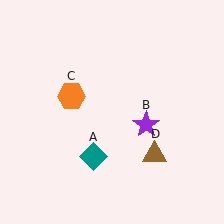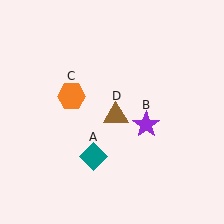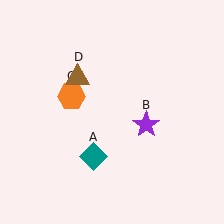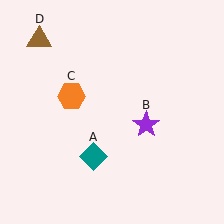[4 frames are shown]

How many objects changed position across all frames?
1 object changed position: brown triangle (object D).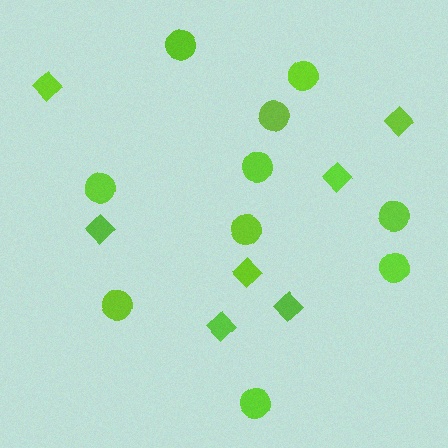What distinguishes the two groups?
There are 2 groups: one group of circles (10) and one group of diamonds (7).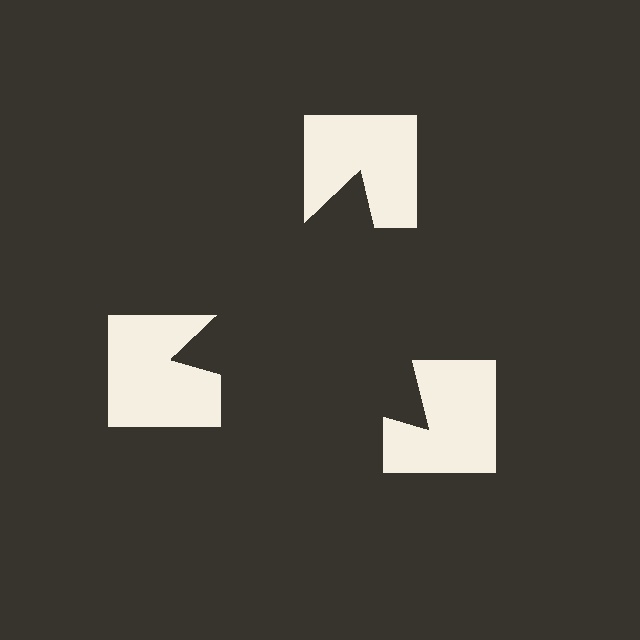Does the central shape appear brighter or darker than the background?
It typically appears slightly darker than the background, even though no actual brightness change is drawn.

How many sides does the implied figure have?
3 sides.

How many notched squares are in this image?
There are 3 — one at each vertex of the illusory triangle.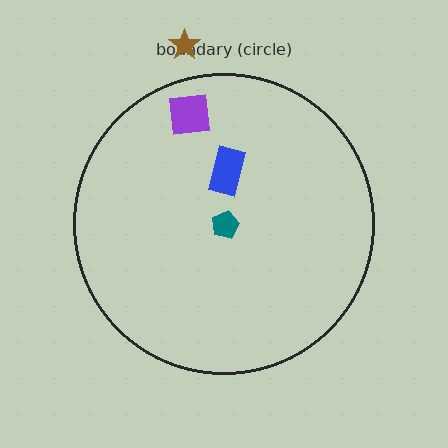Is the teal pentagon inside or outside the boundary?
Inside.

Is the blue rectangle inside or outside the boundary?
Inside.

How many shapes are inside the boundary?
3 inside, 1 outside.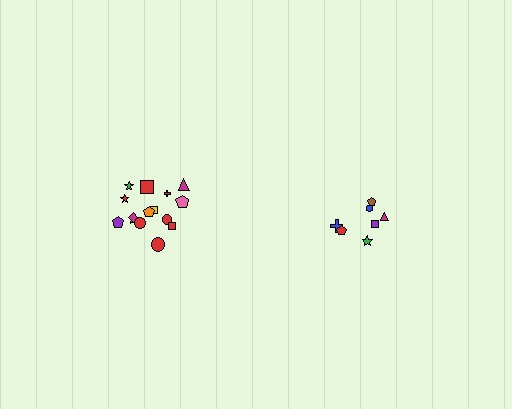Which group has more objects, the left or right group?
The left group.